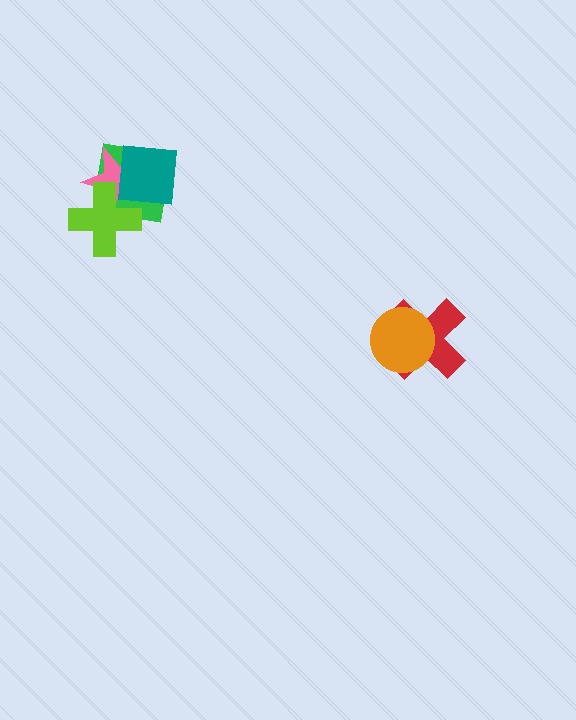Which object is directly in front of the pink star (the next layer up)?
The lime cross is directly in front of the pink star.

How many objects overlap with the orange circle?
1 object overlaps with the orange circle.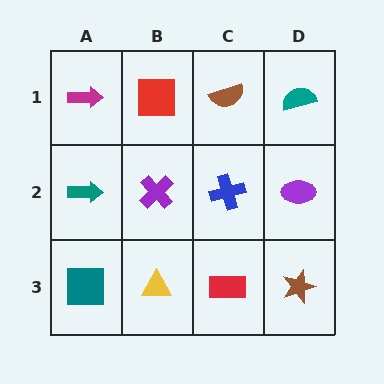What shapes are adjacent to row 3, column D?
A purple ellipse (row 2, column D), a red rectangle (row 3, column C).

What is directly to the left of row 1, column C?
A red square.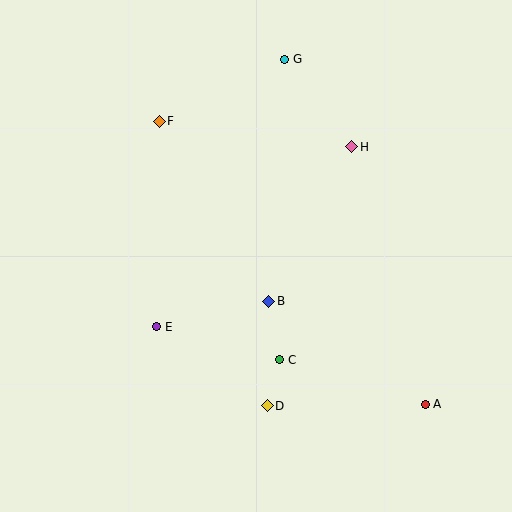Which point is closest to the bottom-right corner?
Point A is closest to the bottom-right corner.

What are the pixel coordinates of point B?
Point B is at (269, 301).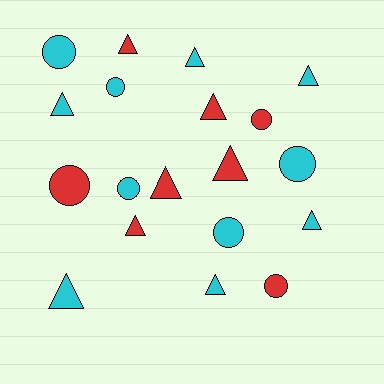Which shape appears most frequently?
Triangle, with 11 objects.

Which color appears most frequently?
Cyan, with 11 objects.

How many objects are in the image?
There are 19 objects.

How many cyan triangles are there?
There are 6 cyan triangles.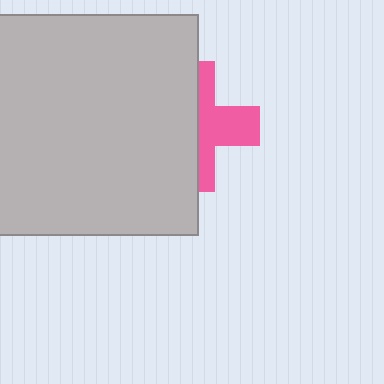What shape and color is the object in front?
The object in front is a light gray square.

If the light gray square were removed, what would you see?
You would see the complete pink cross.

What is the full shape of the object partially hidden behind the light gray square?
The partially hidden object is a pink cross.